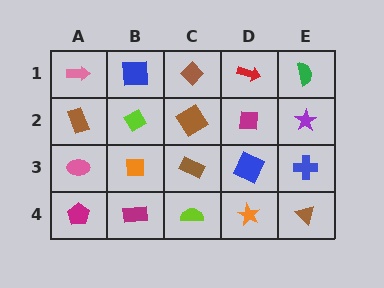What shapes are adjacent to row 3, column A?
A brown rectangle (row 2, column A), a magenta pentagon (row 4, column A), an orange square (row 3, column B).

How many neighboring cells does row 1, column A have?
2.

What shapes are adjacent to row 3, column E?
A purple star (row 2, column E), a brown triangle (row 4, column E), a blue square (row 3, column D).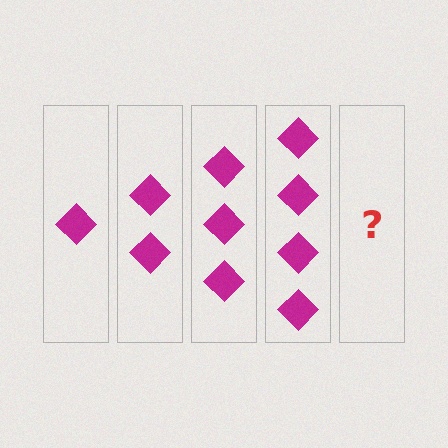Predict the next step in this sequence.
The next step is 5 diamonds.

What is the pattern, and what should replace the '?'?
The pattern is that each step adds one more diamond. The '?' should be 5 diamonds.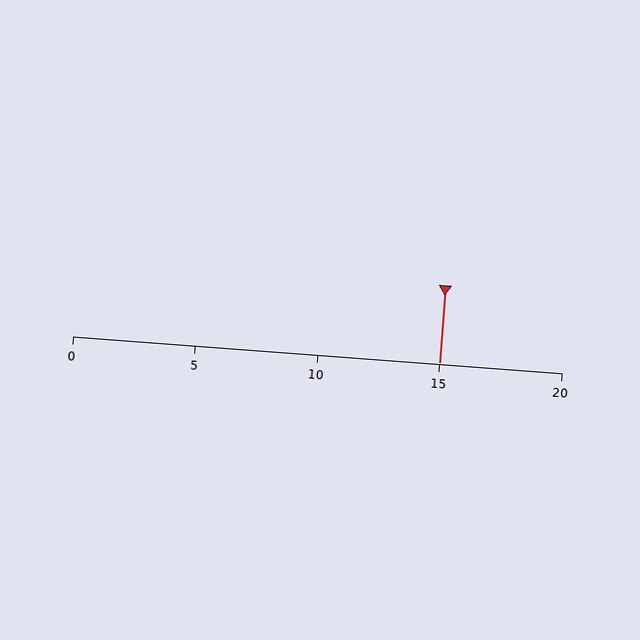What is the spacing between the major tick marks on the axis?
The major ticks are spaced 5 apart.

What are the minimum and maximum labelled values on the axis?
The axis runs from 0 to 20.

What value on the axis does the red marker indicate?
The marker indicates approximately 15.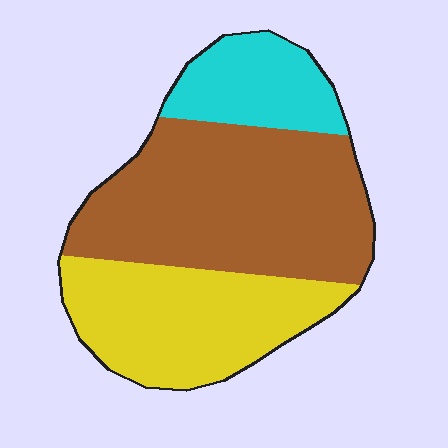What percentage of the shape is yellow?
Yellow takes up about one third (1/3) of the shape.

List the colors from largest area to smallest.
From largest to smallest: brown, yellow, cyan.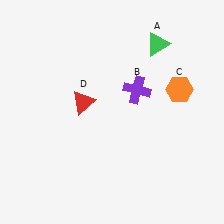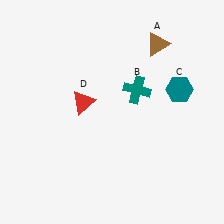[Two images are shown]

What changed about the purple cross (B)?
In Image 1, B is purple. In Image 2, it changed to teal.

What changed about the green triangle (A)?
In Image 1, A is green. In Image 2, it changed to brown.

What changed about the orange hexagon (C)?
In Image 1, C is orange. In Image 2, it changed to teal.